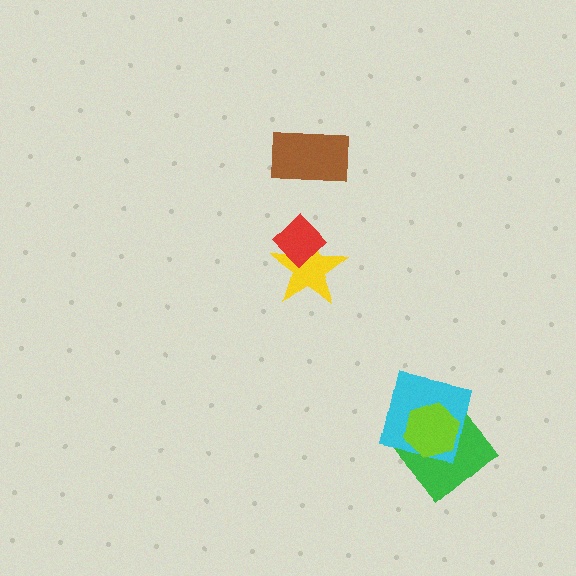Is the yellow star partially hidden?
Yes, it is partially covered by another shape.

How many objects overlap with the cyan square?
2 objects overlap with the cyan square.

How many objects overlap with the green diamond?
2 objects overlap with the green diamond.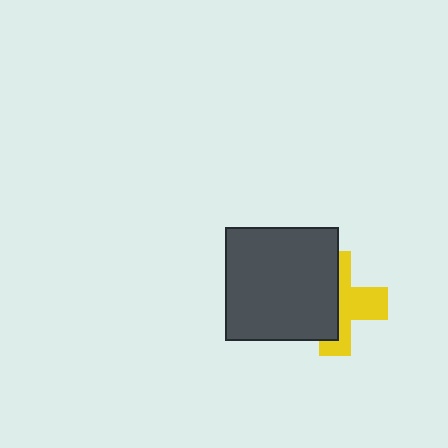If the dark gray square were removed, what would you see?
You would see the complete yellow cross.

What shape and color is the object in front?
The object in front is a dark gray square.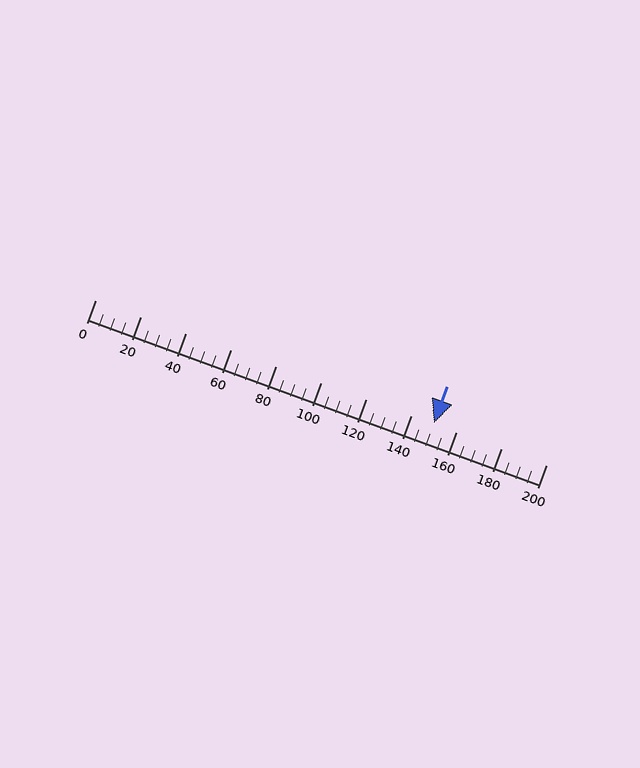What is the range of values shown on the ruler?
The ruler shows values from 0 to 200.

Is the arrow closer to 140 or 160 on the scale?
The arrow is closer to 160.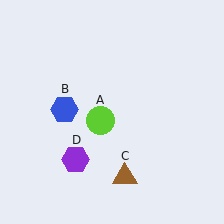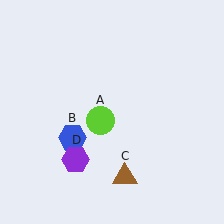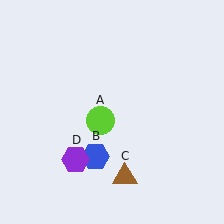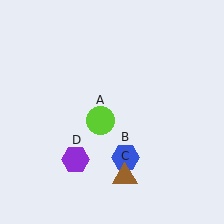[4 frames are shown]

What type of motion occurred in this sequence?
The blue hexagon (object B) rotated counterclockwise around the center of the scene.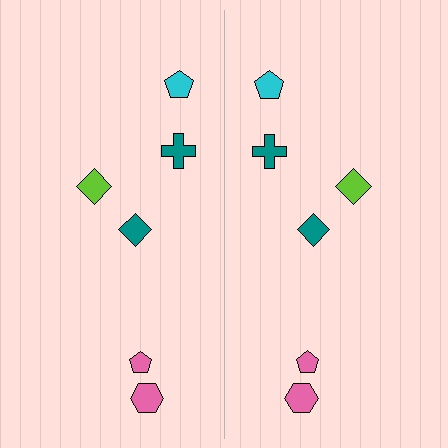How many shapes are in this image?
There are 12 shapes in this image.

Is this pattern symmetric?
Yes, this pattern has bilateral (reflection) symmetry.